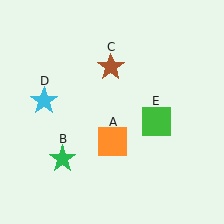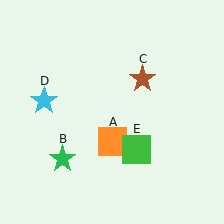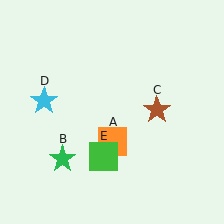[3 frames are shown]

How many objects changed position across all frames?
2 objects changed position: brown star (object C), green square (object E).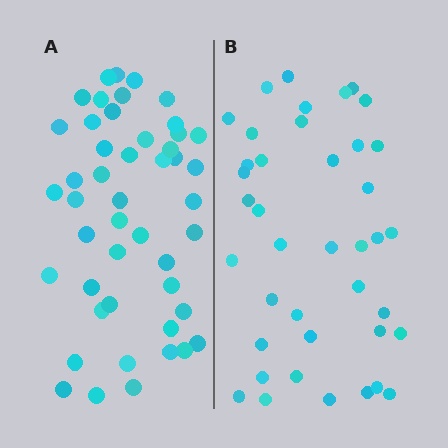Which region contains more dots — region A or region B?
Region A (the left region) has more dots.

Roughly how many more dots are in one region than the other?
Region A has roughly 8 or so more dots than region B.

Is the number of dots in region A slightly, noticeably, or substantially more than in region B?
Region A has only slightly more — the two regions are fairly close. The ratio is roughly 1.2 to 1.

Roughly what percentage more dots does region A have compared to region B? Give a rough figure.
About 20% more.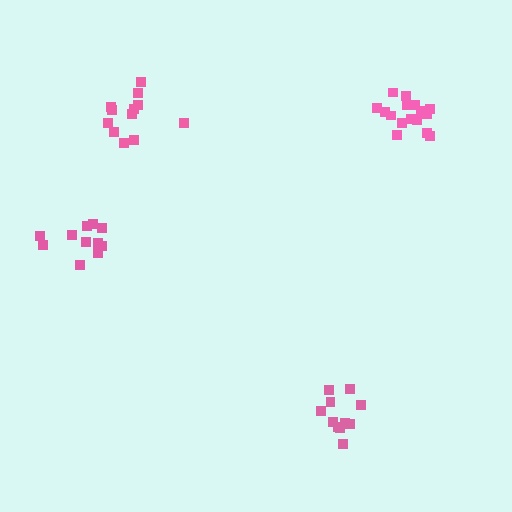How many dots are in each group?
Group 1: 11 dots, Group 2: 16 dots, Group 3: 12 dots, Group 4: 11 dots (50 total).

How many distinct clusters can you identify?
There are 4 distinct clusters.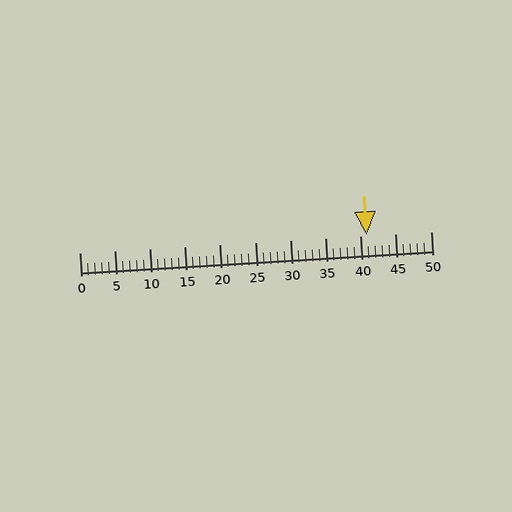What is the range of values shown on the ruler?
The ruler shows values from 0 to 50.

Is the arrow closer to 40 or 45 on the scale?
The arrow is closer to 40.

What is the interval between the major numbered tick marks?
The major tick marks are spaced 5 units apart.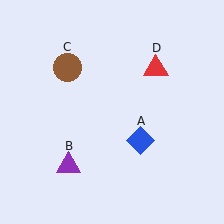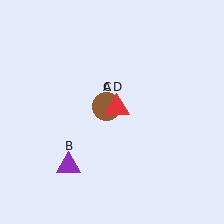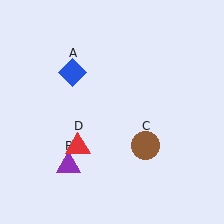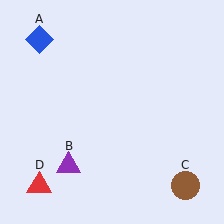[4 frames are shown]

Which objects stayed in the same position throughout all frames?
Purple triangle (object B) remained stationary.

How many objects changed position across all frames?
3 objects changed position: blue diamond (object A), brown circle (object C), red triangle (object D).